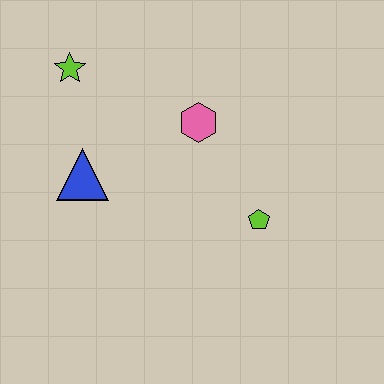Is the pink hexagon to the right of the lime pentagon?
No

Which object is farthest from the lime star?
The lime pentagon is farthest from the lime star.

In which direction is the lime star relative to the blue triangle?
The lime star is above the blue triangle.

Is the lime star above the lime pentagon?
Yes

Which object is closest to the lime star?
The blue triangle is closest to the lime star.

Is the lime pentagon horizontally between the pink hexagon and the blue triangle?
No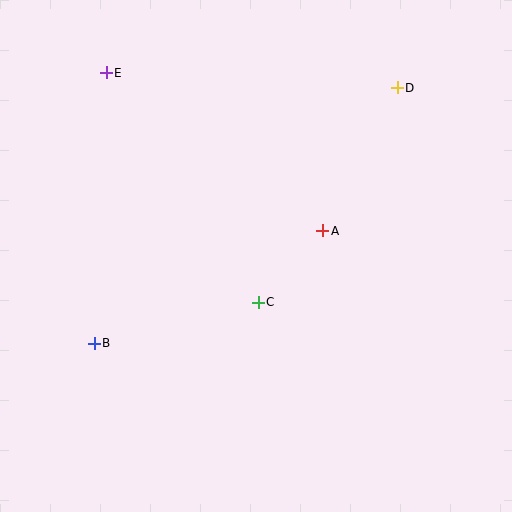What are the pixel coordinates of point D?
Point D is at (397, 88).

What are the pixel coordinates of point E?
Point E is at (106, 73).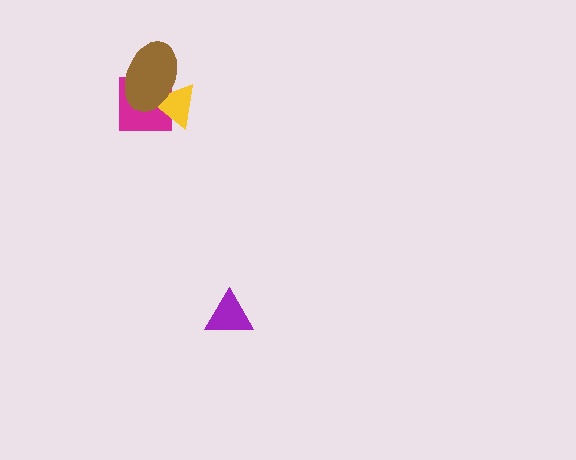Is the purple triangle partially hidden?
No, no other shape covers it.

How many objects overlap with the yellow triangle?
2 objects overlap with the yellow triangle.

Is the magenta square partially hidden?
Yes, it is partially covered by another shape.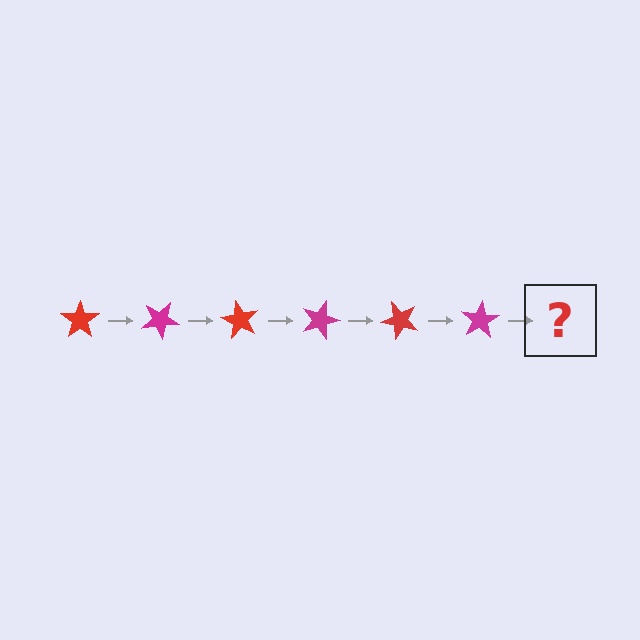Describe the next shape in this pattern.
It should be a red star, rotated 180 degrees from the start.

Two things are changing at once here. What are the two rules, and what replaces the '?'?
The two rules are that it rotates 30 degrees each step and the color cycles through red and magenta. The '?' should be a red star, rotated 180 degrees from the start.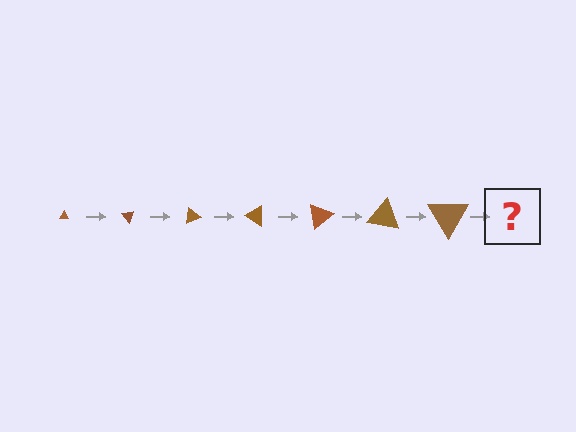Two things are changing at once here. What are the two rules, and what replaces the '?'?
The two rules are that the triangle grows larger each step and it rotates 50 degrees each step. The '?' should be a triangle, larger than the previous one and rotated 350 degrees from the start.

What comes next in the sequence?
The next element should be a triangle, larger than the previous one and rotated 350 degrees from the start.